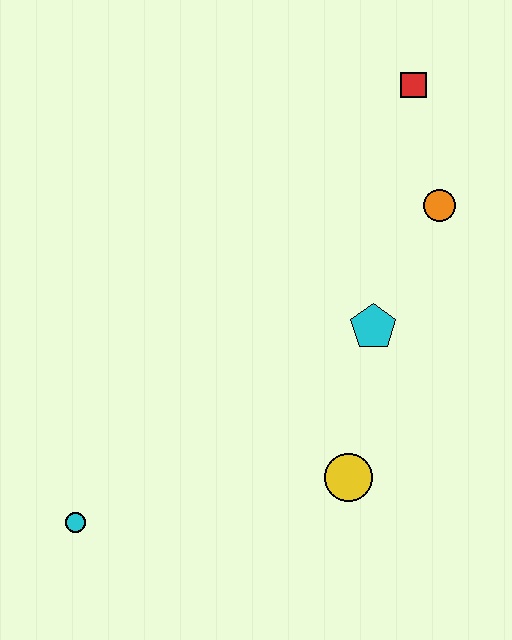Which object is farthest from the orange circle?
The cyan circle is farthest from the orange circle.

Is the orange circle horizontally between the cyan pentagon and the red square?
No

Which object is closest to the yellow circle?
The cyan pentagon is closest to the yellow circle.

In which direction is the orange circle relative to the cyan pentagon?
The orange circle is above the cyan pentagon.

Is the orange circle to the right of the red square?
Yes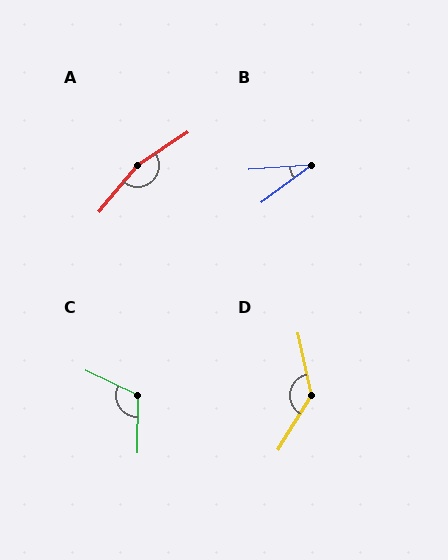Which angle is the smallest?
B, at approximately 32 degrees.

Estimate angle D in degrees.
Approximately 136 degrees.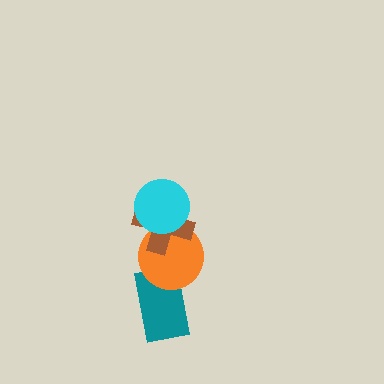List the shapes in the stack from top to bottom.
From top to bottom: the cyan circle, the brown cross, the orange circle, the teal rectangle.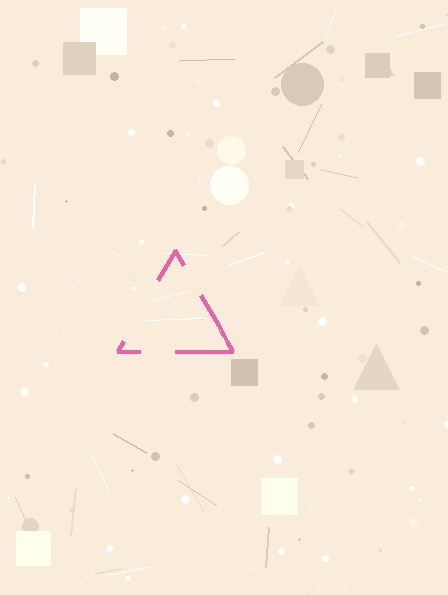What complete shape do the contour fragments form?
The contour fragments form a triangle.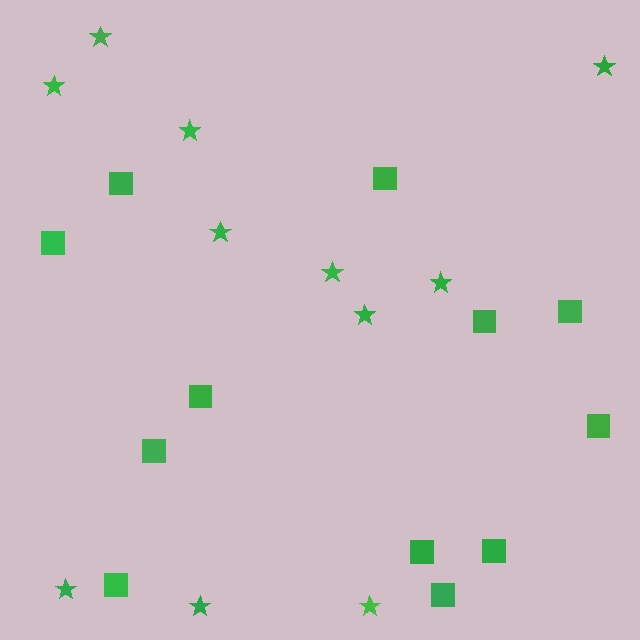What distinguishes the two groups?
There are 2 groups: one group of squares (12) and one group of stars (11).